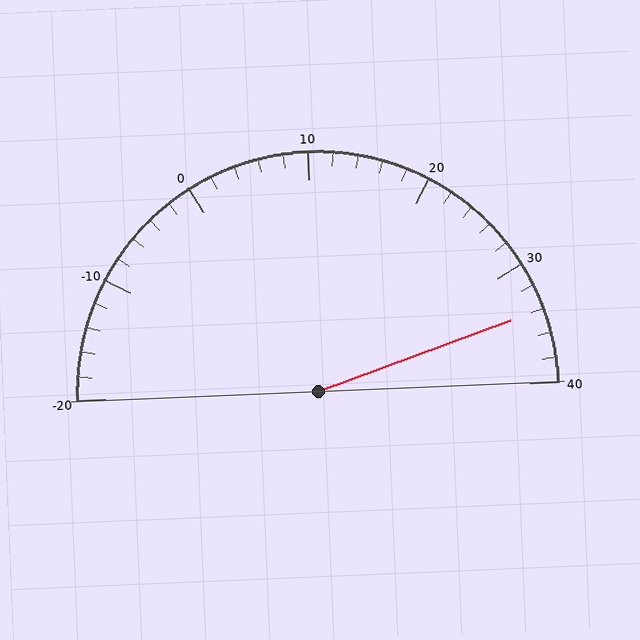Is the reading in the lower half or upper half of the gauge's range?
The reading is in the upper half of the range (-20 to 40).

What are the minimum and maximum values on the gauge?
The gauge ranges from -20 to 40.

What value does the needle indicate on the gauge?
The needle indicates approximately 34.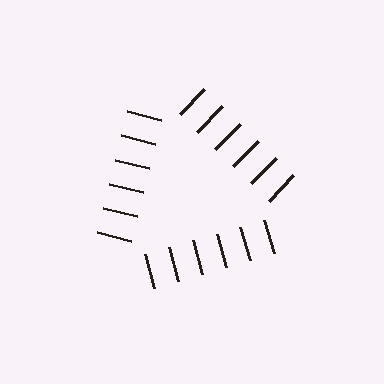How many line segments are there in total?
18 — 6 along each of the 3 edges.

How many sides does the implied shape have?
3 sides — the line-ends trace a triangle.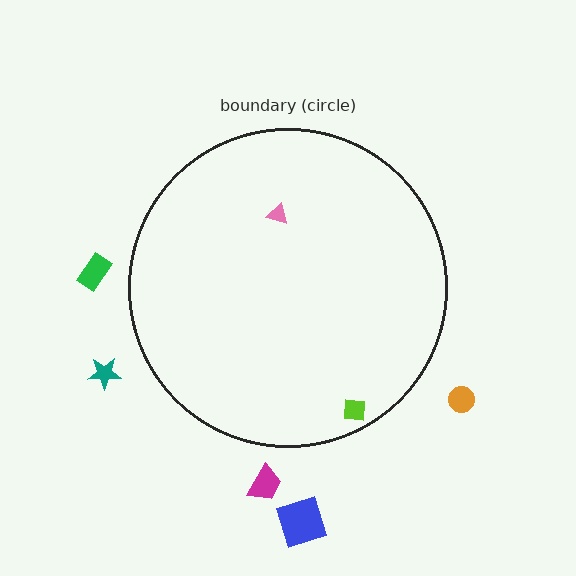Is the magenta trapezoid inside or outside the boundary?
Outside.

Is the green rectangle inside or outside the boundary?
Outside.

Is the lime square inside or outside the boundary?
Inside.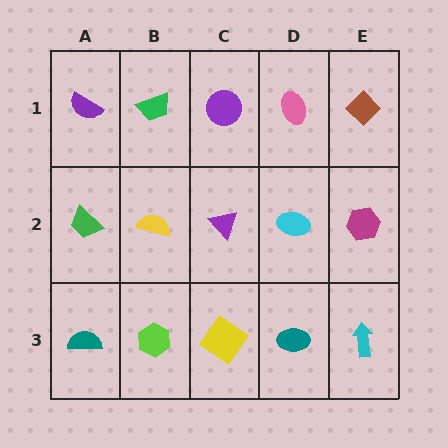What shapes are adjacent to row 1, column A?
A green trapezoid (row 2, column A), a green trapezoid (row 1, column B).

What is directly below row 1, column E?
A magenta hexagon.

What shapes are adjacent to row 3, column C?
A purple triangle (row 2, column C), a lime hexagon (row 3, column B), a teal ellipse (row 3, column D).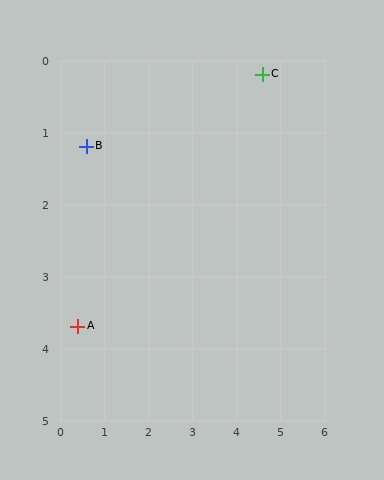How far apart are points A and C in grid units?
Points A and C are about 5.5 grid units apart.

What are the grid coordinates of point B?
Point B is at approximately (0.6, 1.2).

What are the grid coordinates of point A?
Point A is at approximately (0.4, 3.7).